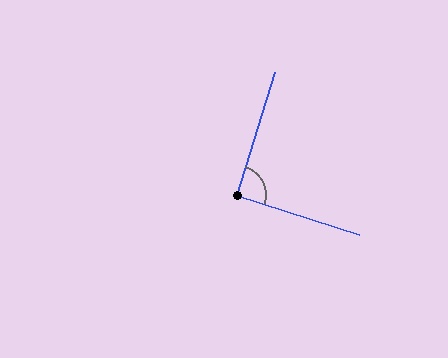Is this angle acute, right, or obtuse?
It is approximately a right angle.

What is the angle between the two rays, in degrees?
Approximately 91 degrees.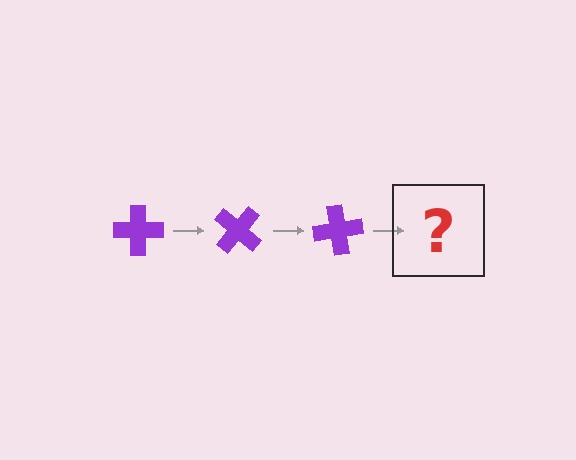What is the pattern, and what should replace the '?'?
The pattern is that the cross rotates 40 degrees each step. The '?' should be a purple cross rotated 120 degrees.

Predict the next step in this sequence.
The next step is a purple cross rotated 120 degrees.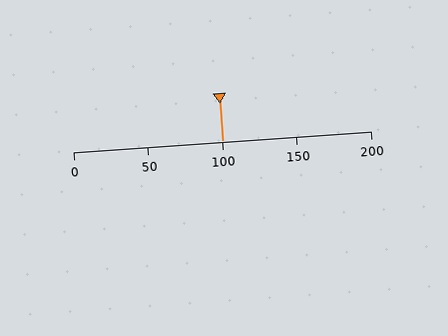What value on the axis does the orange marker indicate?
The marker indicates approximately 100.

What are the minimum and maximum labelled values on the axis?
The axis runs from 0 to 200.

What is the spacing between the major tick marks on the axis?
The major ticks are spaced 50 apart.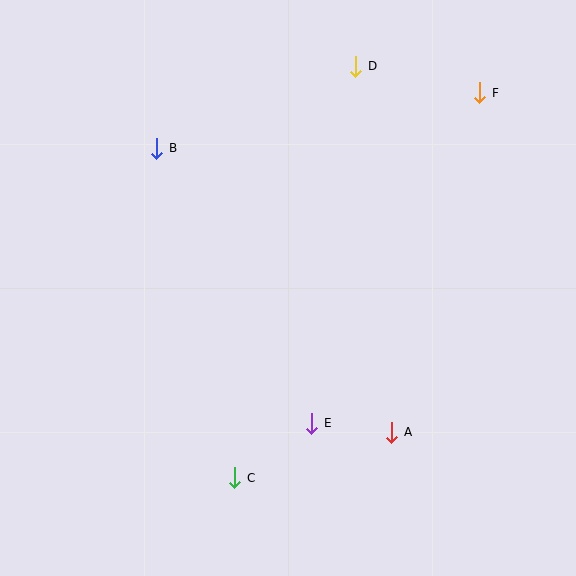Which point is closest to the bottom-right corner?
Point A is closest to the bottom-right corner.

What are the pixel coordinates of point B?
Point B is at (157, 148).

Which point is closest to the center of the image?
Point E at (312, 423) is closest to the center.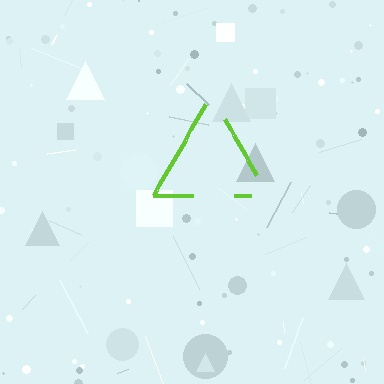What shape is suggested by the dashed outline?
The dashed outline suggests a triangle.